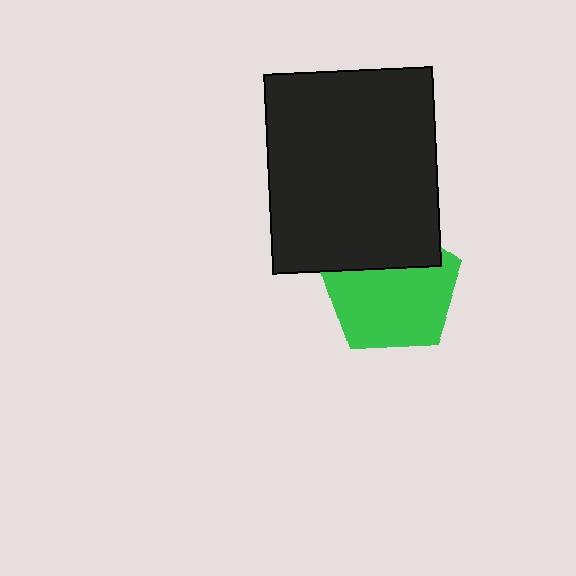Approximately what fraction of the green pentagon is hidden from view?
Roughly 32% of the green pentagon is hidden behind the black rectangle.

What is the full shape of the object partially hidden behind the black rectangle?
The partially hidden object is a green pentagon.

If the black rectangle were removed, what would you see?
You would see the complete green pentagon.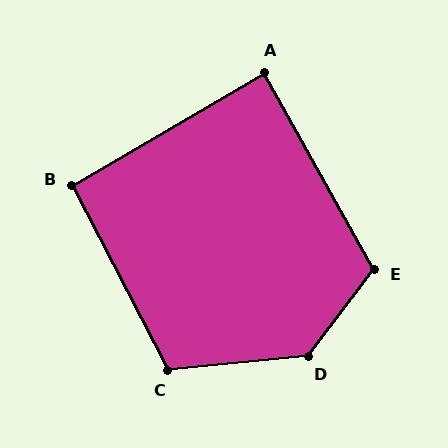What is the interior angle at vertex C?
Approximately 112 degrees (obtuse).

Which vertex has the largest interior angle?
D, at approximately 133 degrees.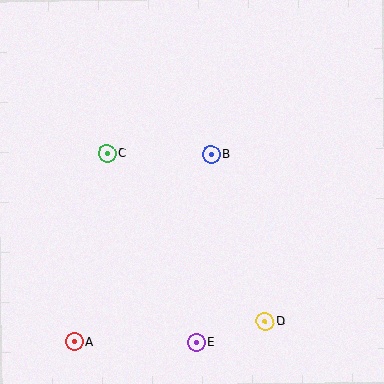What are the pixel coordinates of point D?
Point D is at (265, 321).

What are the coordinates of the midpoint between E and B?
The midpoint between E and B is at (203, 248).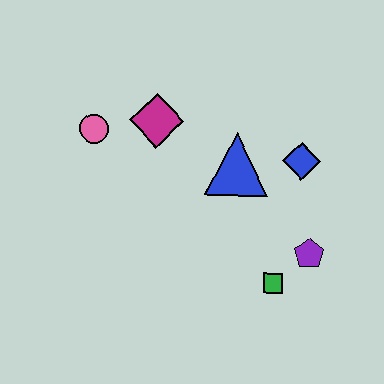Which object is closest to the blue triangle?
The blue diamond is closest to the blue triangle.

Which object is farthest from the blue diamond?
The pink circle is farthest from the blue diamond.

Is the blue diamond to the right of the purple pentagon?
No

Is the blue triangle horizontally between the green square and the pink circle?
Yes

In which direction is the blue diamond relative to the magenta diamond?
The blue diamond is to the right of the magenta diamond.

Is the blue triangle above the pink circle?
No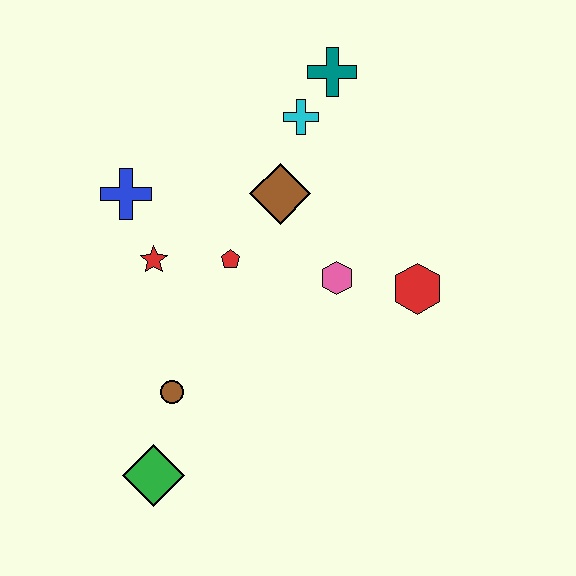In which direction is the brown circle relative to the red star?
The brown circle is below the red star.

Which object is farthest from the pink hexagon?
The green diamond is farthest from the pink hexagon.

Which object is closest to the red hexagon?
The pink hexagon is closest to the red hexagon.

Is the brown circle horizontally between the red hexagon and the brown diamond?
No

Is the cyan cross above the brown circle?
Yes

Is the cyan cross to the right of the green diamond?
Yes